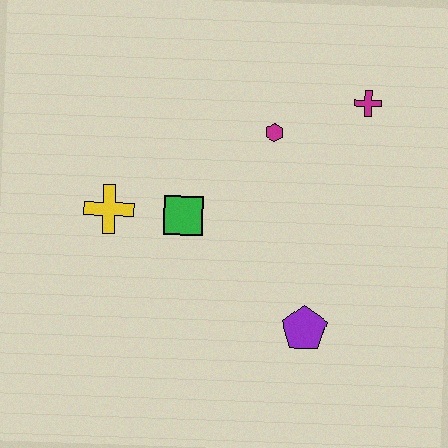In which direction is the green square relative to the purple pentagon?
The green square is to the left of the purple pentagon.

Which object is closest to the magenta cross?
The magenta hexagon is closest to the magenta cross.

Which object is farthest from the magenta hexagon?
The purple pentagon is farthest from the magenta hexagon.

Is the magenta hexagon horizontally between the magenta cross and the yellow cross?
Yes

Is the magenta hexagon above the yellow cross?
Yes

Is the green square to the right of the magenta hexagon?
No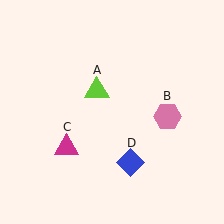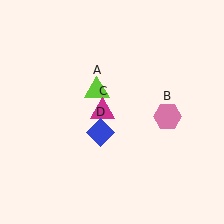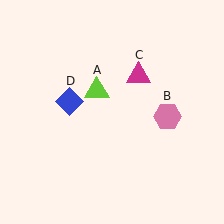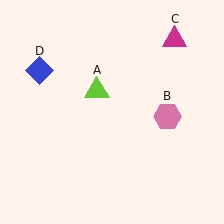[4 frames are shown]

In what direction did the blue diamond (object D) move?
The blue diamond (object D) moved up and to the left.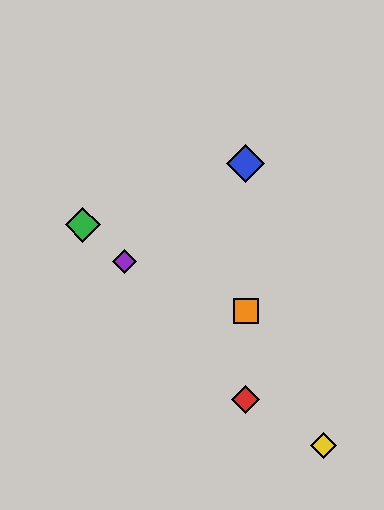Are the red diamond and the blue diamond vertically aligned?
Yes, both are at x≈246.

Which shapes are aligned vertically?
The red diamond, the blue diamond, the orange square are aligned vertically.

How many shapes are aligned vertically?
3 shapes (the red diamond, the blue diamond, the orange square) are aligned vertically.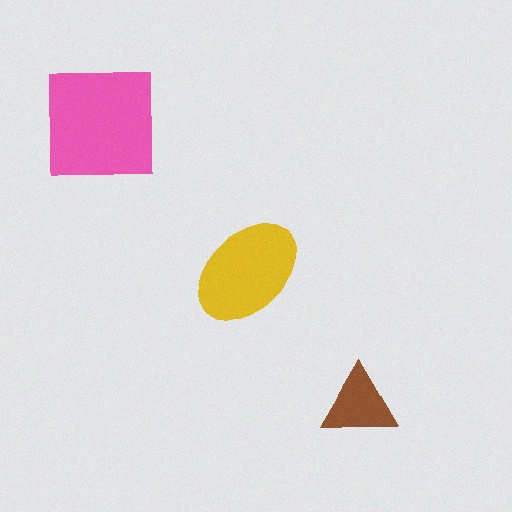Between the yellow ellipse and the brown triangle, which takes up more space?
The yellow ellipse.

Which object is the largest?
The pink square.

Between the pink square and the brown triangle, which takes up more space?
The pink square.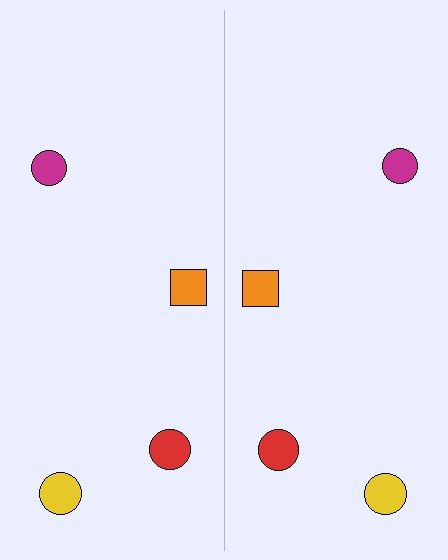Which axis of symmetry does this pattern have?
The pattern has a vertical axis of symmetry running through the center of the image.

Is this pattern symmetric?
Yes, this pattern has bilateral (reflection) symmetry.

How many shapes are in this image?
There are 8 shapes in this image.